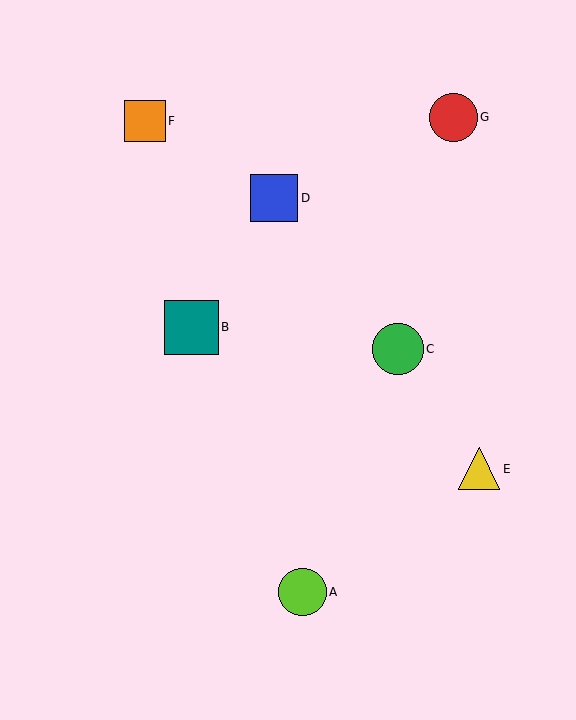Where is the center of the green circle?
The center of the green circle is at (398, 349).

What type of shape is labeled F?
Shape F is an orange square.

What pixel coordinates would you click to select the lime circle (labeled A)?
Click at (302, 592) to select the lime circle A.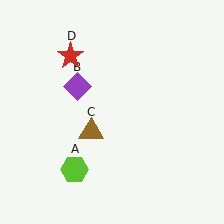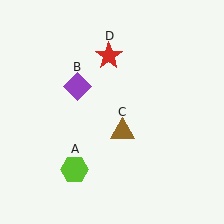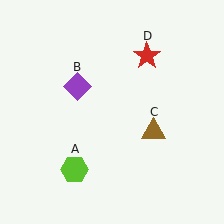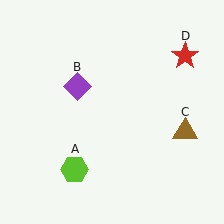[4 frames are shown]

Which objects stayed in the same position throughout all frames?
Lime hexagon (object A) and purple diamond (object B) remained stationary.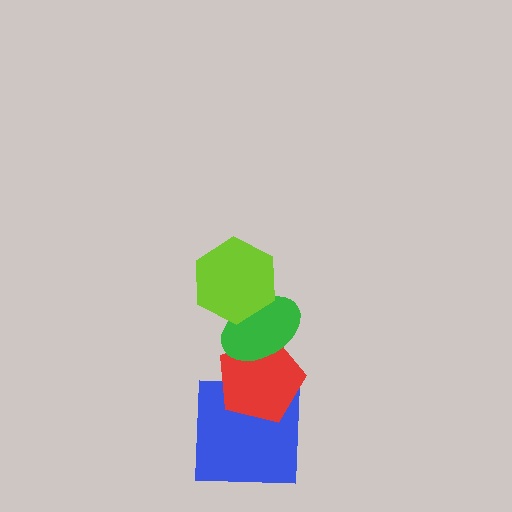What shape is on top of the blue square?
The red pentagon is on top of the blue square.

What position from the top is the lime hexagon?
The lime hexagon is 1st from the top.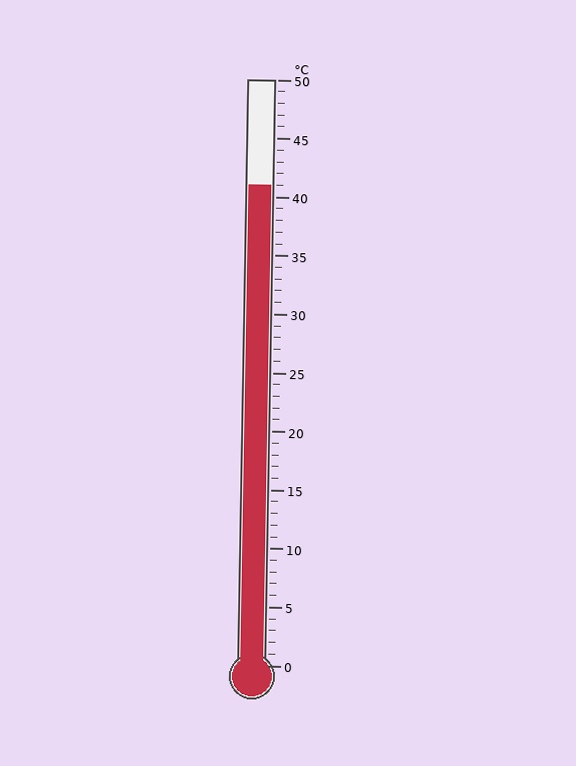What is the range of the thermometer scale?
The thermometer scale ranges from 0°C to 50°C.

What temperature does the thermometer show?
The thermometer shows approximately 41°C.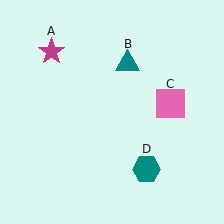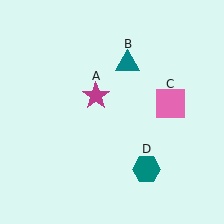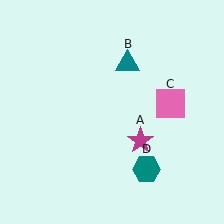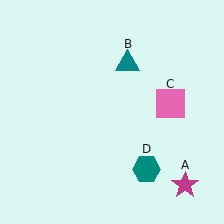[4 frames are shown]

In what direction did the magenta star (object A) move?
The magenta star (object A) moved down and to the right.